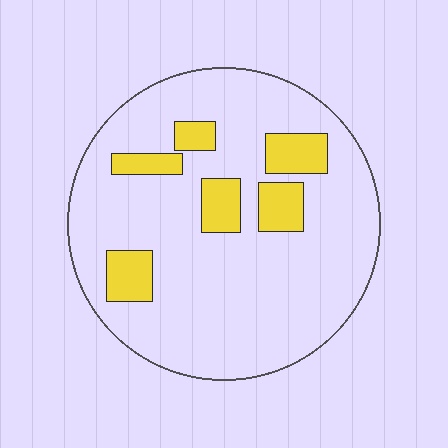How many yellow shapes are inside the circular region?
6.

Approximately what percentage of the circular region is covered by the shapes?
Approximately 15%.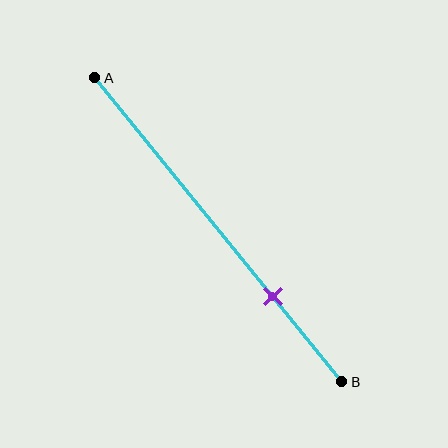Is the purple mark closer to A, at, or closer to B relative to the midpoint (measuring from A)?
The purple mark is closer to point B than the midpoint of segment AB.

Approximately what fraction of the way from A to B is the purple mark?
The purple mark is approximately 70% of the way from A to B.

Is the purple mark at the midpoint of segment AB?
No, the mark is at about 70% from A, not at the 50% midpoint.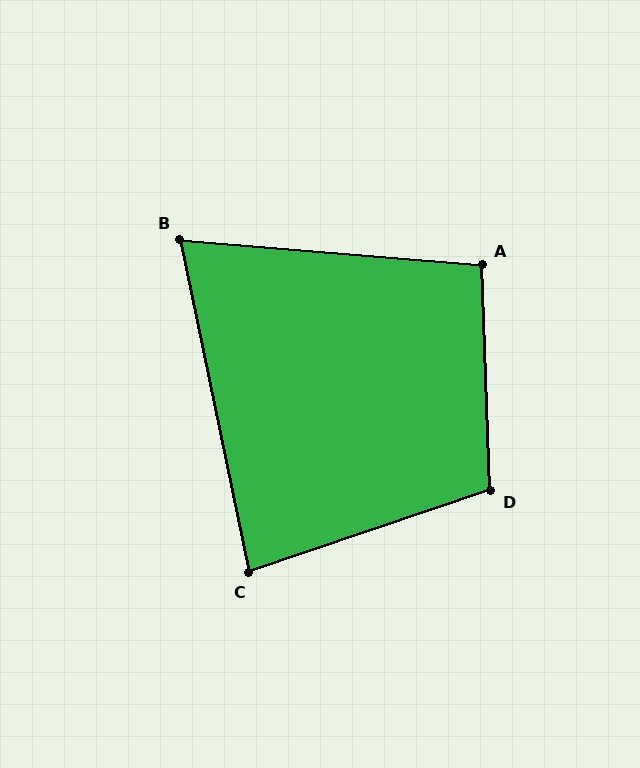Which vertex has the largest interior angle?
D, at approximately 106 degrees.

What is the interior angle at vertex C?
Approximately 83 degrees (acute).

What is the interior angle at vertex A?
Approximately 97 degrees (obtuse).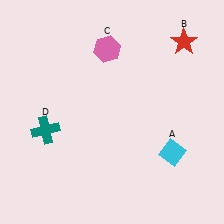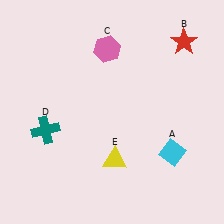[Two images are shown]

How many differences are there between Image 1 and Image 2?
There is 1 difference between the two images.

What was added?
A yellow triangle (E) was added in Image 2.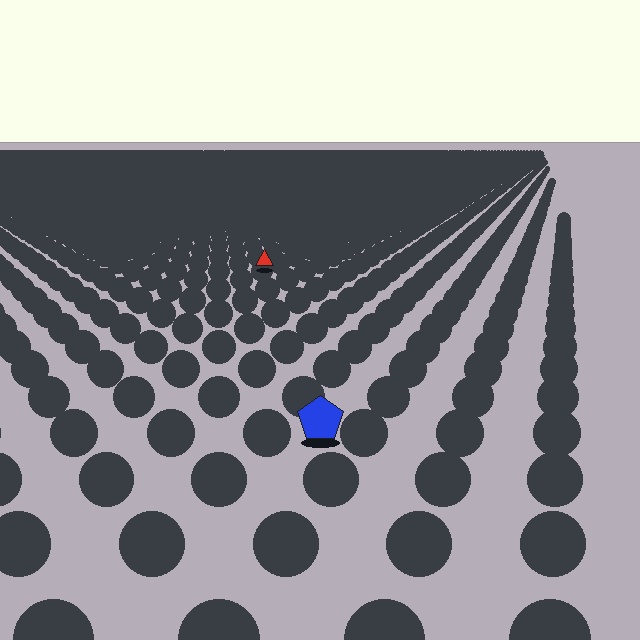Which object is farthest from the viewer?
The red triangle is farthest from the viewer. It appears smaller and the ground texture around it is denser.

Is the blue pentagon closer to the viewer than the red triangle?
Yes. The blue pentagon is closer — you can tell from the texture gradient: the ground texture is coarser near it.